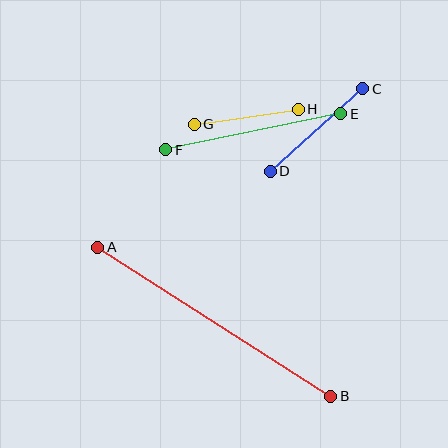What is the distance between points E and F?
The distance is approximately 179 pixels.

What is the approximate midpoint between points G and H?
The midpoint is at approximately (246, 117) pixels.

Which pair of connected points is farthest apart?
Points A and B are farthest apart.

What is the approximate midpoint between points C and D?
The midpoint is at approximately (316, 130) pixels.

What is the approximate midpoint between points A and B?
The midpoint is at approximately (214, 322) pixels.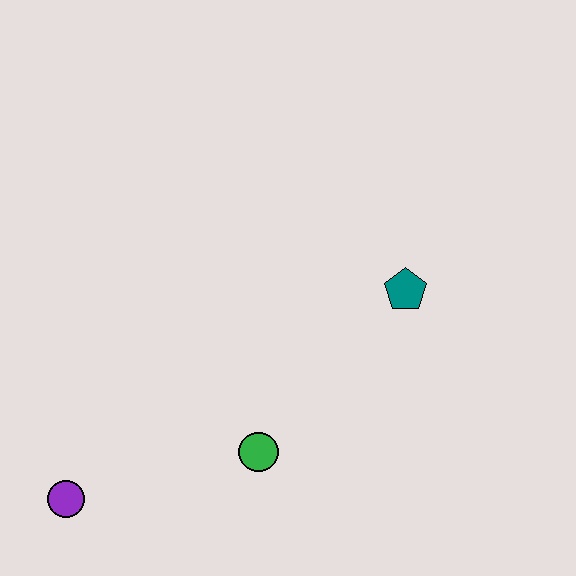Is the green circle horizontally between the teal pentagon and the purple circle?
Yes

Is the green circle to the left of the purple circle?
No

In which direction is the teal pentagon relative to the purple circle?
The teal pentagon is to the right of the purple circle.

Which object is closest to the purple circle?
The green circle is closest to the purple circle.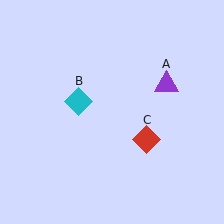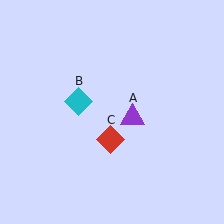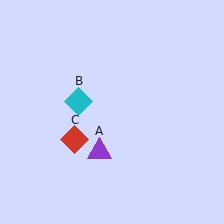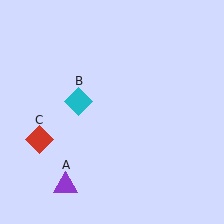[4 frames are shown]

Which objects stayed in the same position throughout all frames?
Cyan diamond (object B) remained stationary.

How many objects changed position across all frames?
2 objects changed position: purple triangle (object A), red diamond (object C).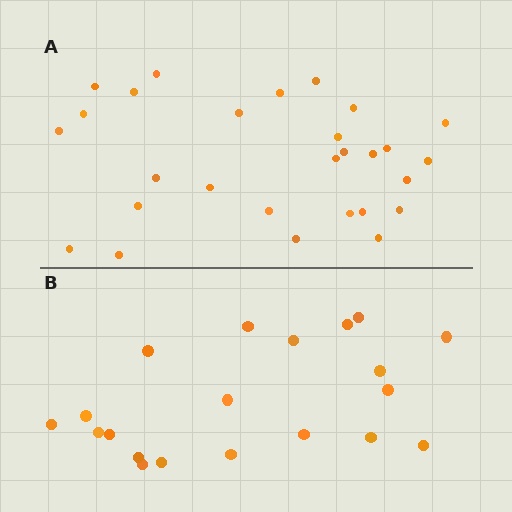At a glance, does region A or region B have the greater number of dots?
Region A (the top region) has more dots.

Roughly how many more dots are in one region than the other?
Region A has roughly 8 or so more dots than region B.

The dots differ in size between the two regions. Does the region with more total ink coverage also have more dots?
No. Region B has more total ink coverage because its dots are larger, but region A actually contains more individual dots. Total area can be misleading — the number of items is what matters here.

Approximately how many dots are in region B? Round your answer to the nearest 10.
About 20 dots.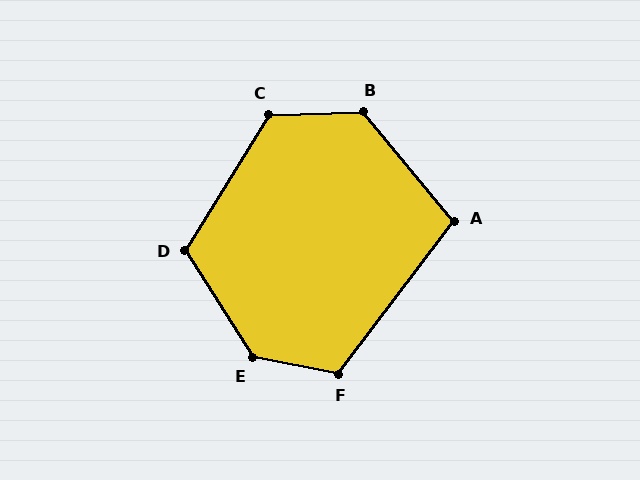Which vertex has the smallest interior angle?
A, at approximately 103 degrees.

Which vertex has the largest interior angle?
E, at approximately 133 degrees.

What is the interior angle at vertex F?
Approximately 116 degrees (obtuse).